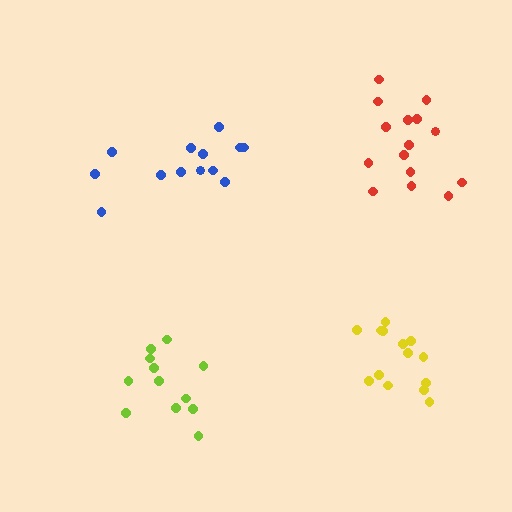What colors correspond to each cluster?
The clusters are colored: blue, lime, yellow, red.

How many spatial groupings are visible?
There are 4 spatial groupings.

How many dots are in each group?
Group 1: 13 dots, Group 2: 12 dots, Group 3: 14 dots, Group 4: 15 dots (54 total).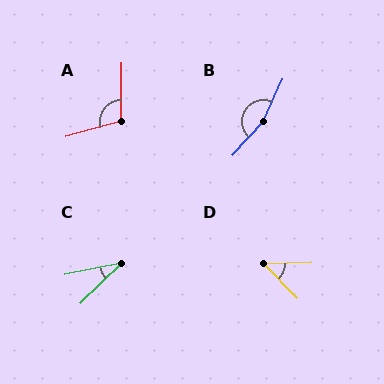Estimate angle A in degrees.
Approximately 106 degrees.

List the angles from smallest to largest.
C (33°), D (47°), A (106°), B (163°).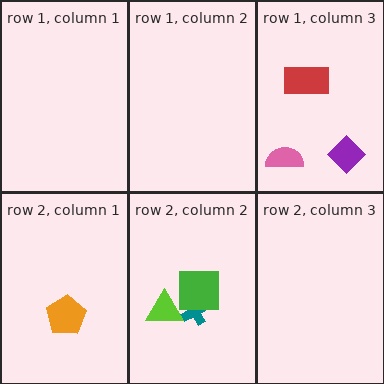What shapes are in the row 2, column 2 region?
The teal cross, the lime triangle, the green square.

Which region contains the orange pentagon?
The row 2, column 1 region.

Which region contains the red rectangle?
The row 1, column 3 region.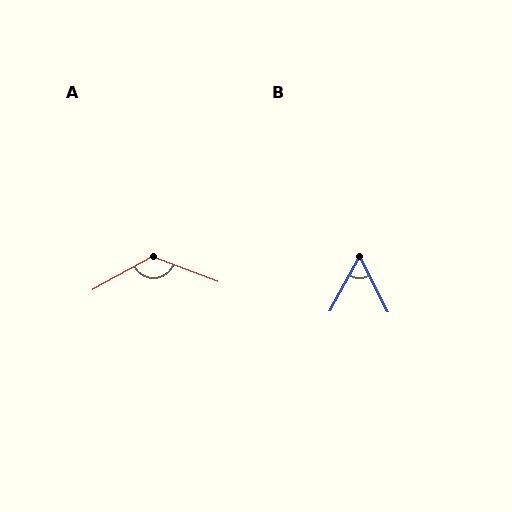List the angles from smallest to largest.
B (55°), A (130°).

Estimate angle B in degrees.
Approximately 55 degrees.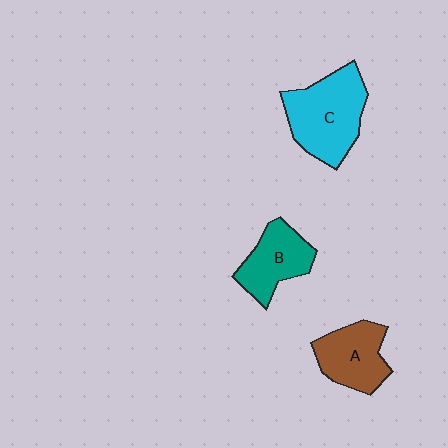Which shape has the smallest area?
Shape B (teal).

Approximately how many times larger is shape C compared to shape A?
Approximately 1.5 times.